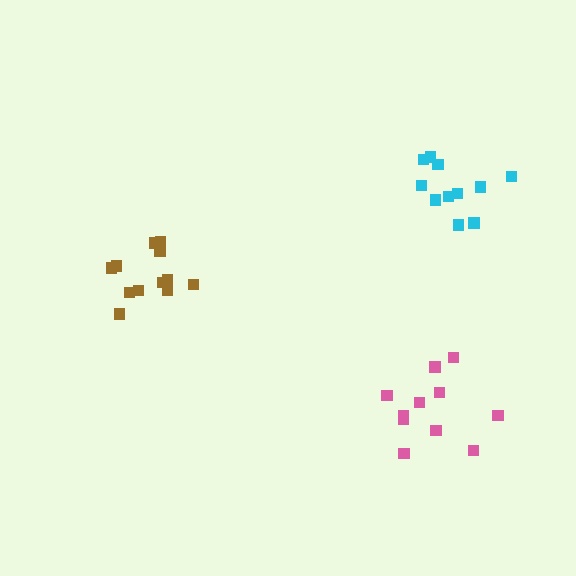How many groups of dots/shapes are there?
There are 3 groups.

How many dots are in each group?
Group 1: 11 dots, Group 2: 12 dots, Group 3: 11 dots (34 total).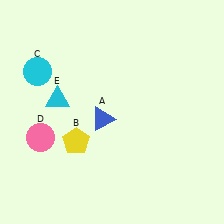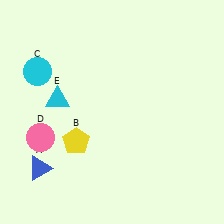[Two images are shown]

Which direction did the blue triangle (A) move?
The blue triangle (A) moved left.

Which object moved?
The blue triangle (A) moved left.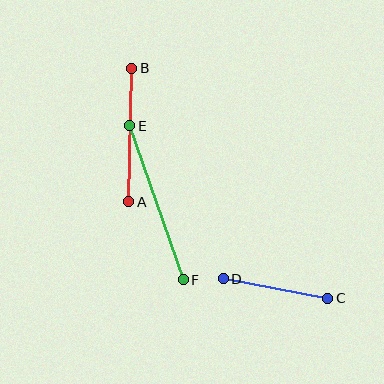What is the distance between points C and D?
The distance is approximately 106 pixels.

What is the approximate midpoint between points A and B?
The midpoint is at approximately (130, 135) pixels.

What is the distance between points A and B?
The distance is approximately 133 pixels.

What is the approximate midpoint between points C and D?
The midpoint is at approximately (275, 288) pixels.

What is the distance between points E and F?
The distance is approximately 163 pixels.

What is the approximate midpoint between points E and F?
The midpoint is at approximately (157, 203) pixels.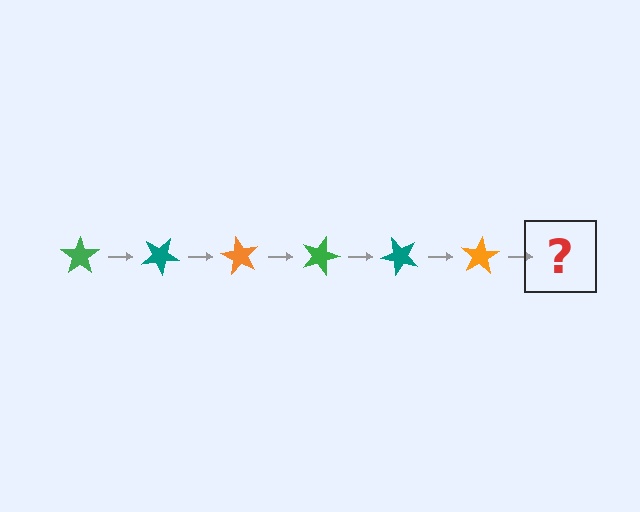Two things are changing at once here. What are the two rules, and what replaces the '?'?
The two rules are that it rotates 30 degrees each step and the color cycles through green, teal, and orange. The '?' should be a green star, rotated 180 degrees from the start.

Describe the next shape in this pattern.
It should be a green star, rotated 180 degrees from the start.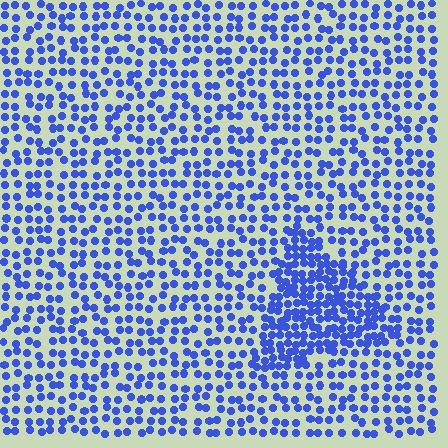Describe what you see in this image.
The image contains small blue elements arranged at two different densities. A triangle-shaped region is visible where the elements are more densely packed than the surrounding area.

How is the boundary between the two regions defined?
The boundary is defined by a change in element density (approximately 2.0x ratio). All elements are the same color, size, and shape.